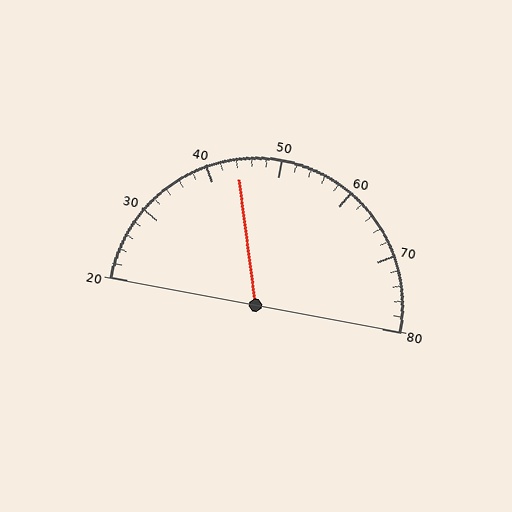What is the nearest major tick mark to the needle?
The nearest major tick mark is 40.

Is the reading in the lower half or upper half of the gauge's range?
The reading is in the lower half of the range (20 to 80).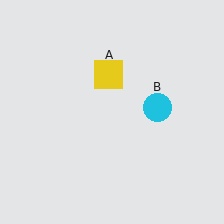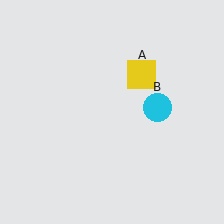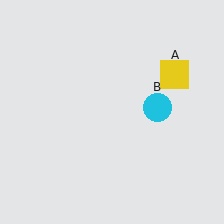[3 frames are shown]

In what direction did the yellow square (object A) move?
The yellow square (object A) moved right.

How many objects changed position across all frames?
1 object changed position: yellow square (object A).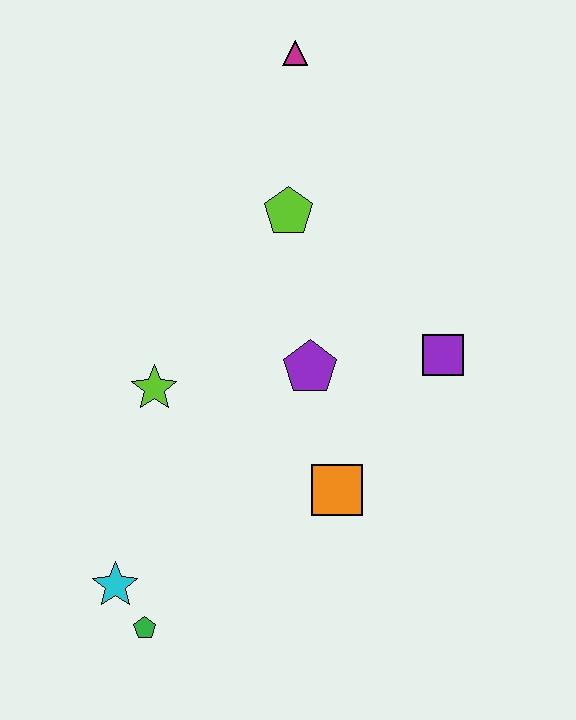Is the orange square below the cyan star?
No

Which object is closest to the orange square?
The purple pentagon is closest to the orange square.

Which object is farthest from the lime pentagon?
The green pentagon is farthest from the lime pentagon.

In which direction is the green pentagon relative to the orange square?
The green pentagon is to the left of the orange square.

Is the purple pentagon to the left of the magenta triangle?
No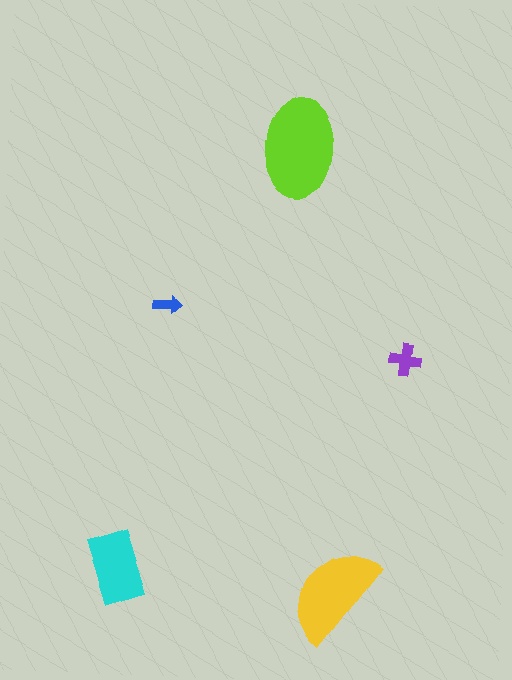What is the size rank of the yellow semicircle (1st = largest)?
2nd.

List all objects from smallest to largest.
The blue arrow, the purple cross, the cyan rectangle, the yellow semicircle, the lime ellipse.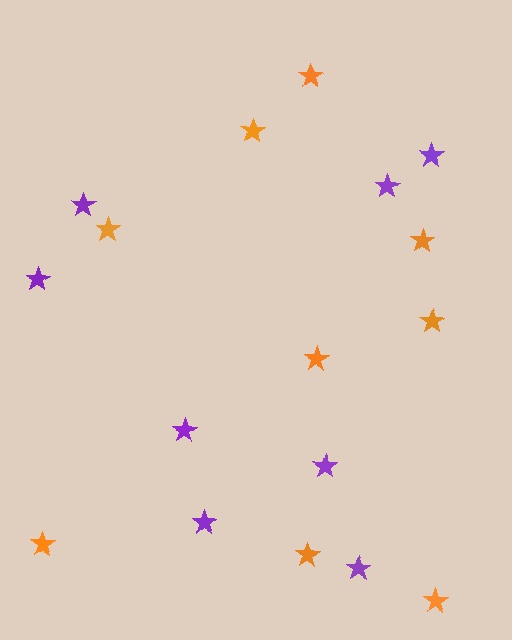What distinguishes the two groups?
There are 2 groups: one group of orange stars (9) and one group of purple stars (8).